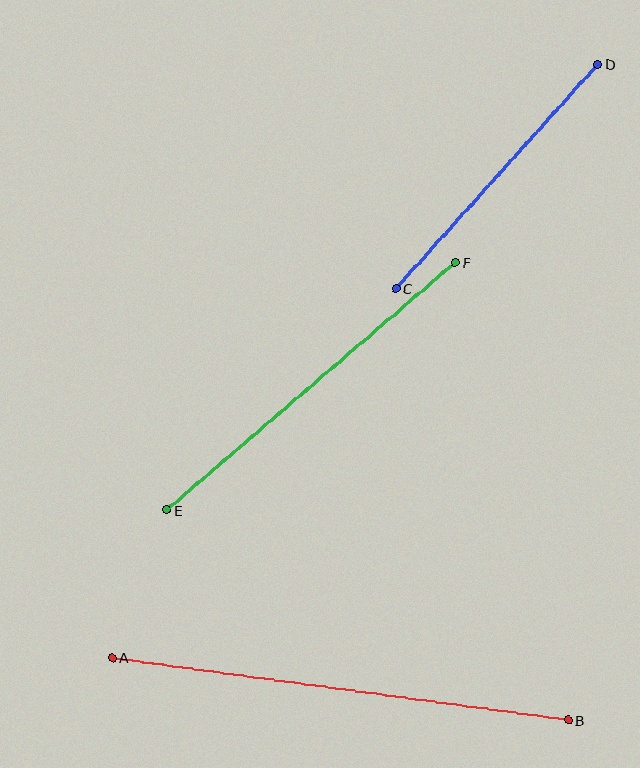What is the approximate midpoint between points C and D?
The midpoint is at approximately (497, 176) pixels.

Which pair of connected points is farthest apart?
Points A and B are farthest apart.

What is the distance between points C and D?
The distance is approximately 302 pixels.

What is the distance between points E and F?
The distance is approximately 380 pixels.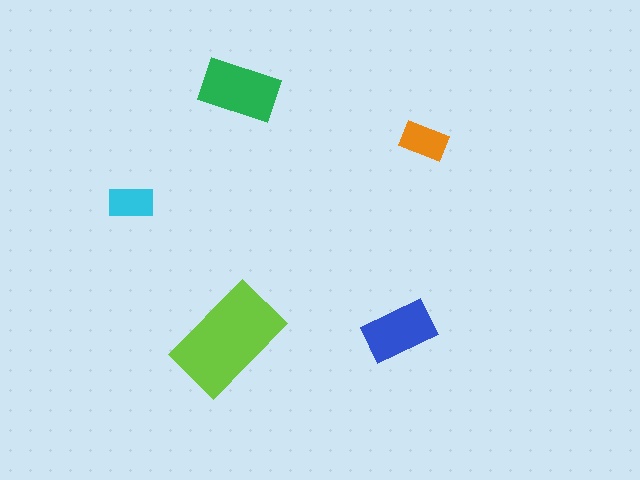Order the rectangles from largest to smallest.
the lime one, the green one, the blue one, the orange one, the cyan one.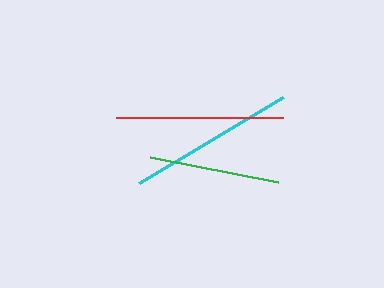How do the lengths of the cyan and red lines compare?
The cyan and red lines are approximately the same length.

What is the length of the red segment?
The red segment is approximately 167 pixels long.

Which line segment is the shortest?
The green line is the shortest at approximately 130 pixels.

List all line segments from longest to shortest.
From longest to shortest: cyan, red, green.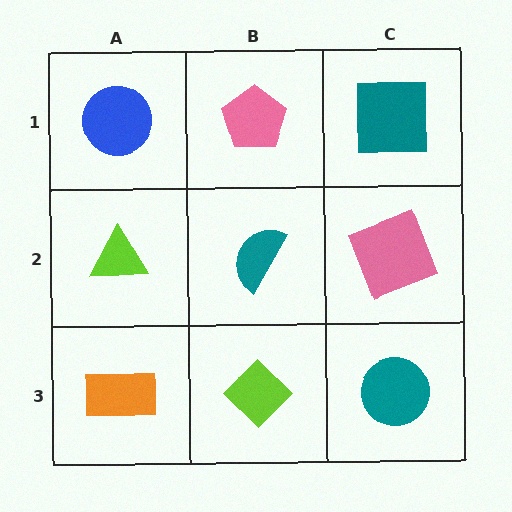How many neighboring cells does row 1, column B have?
3.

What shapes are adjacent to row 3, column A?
A lime triangle (row 2, column A), a lime diamond (row 3, column B).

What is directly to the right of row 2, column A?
A teal semicircle.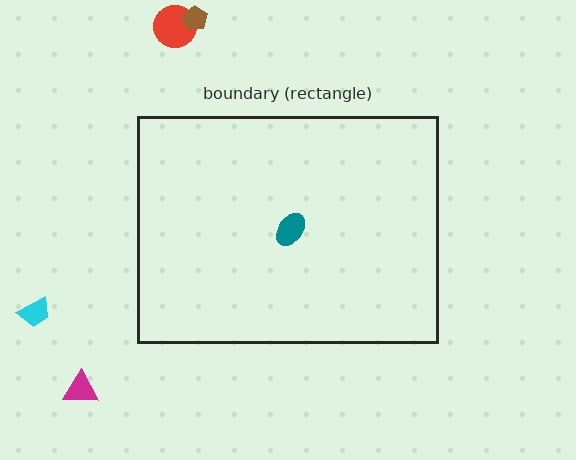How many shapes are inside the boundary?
1 inside, 4 outside.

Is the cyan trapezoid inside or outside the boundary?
Outside.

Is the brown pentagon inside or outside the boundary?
Outside.